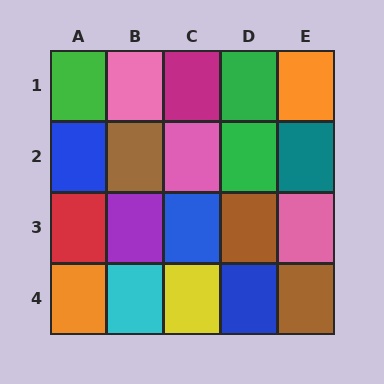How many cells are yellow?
1 cell is yellow.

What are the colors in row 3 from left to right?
Red, purple, blue, brown, pink.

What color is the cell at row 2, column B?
Brown.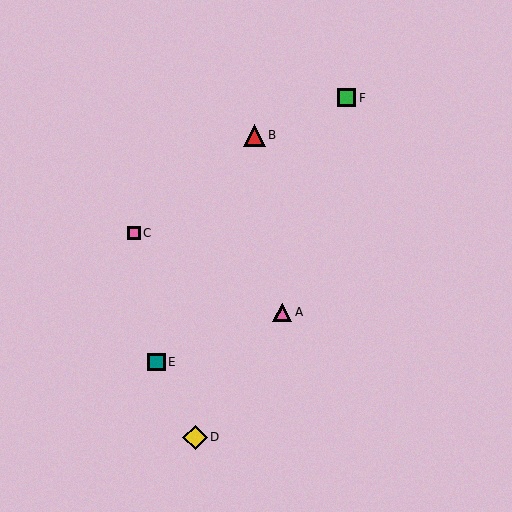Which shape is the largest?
The yellow diamond (labeled D) is the largest.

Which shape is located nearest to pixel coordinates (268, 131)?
The red triangle (labeled B) at (254, 135) is nearest to that location.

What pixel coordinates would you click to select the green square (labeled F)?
Click at (346, 98) to select the green square F.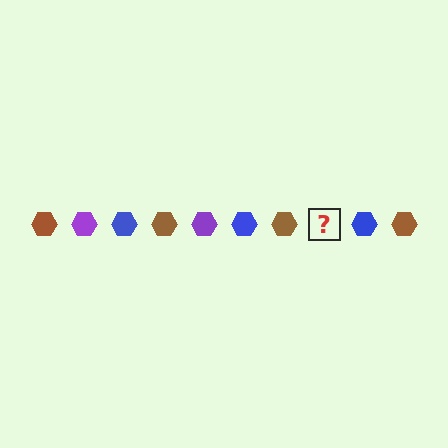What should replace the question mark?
The question mark should be replaced with a purple hexagon.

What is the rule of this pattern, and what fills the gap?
The rule is that the pattern cycles through brown, purple, blue hexagons. The gap should be filled with a purple hexagon.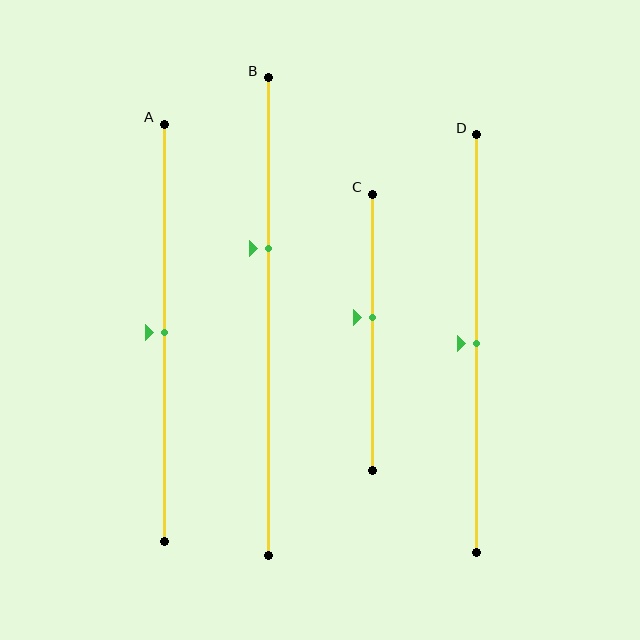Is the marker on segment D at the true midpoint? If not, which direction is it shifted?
Yes, the marker on segment D is at the true midpoint.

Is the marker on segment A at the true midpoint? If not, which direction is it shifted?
Yes, the marker on segment A is at the true midpoint.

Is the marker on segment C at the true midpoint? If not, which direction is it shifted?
No, the marker on segment C is shifted upward by about 5% of the segment length.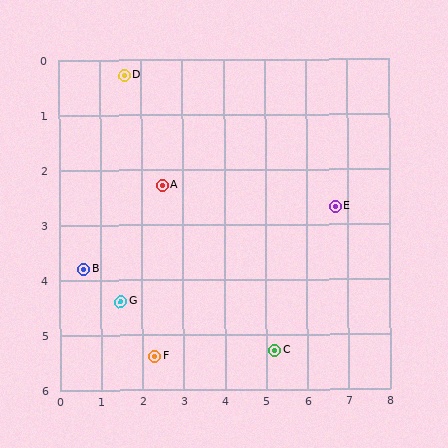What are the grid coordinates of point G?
Point G is at approximately (1.5, 4.4).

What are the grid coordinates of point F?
Point F is at approximately (2.3, 5.4).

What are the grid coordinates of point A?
Point A is at approximately (2.5, 2.3).